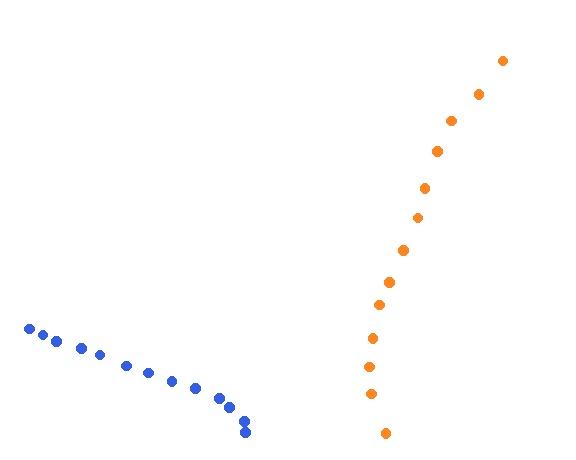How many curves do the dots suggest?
There are 2 distinct paths.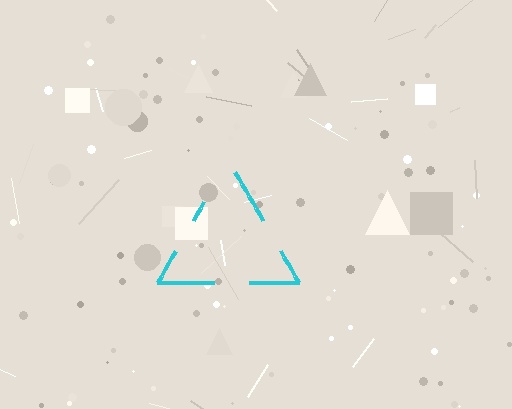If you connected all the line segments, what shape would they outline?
They would outline a triangle.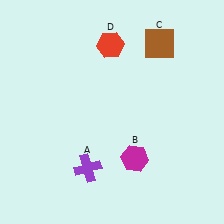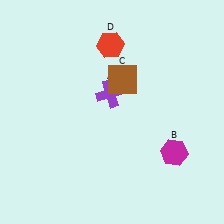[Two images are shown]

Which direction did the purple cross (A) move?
The purple cross (A) moved up.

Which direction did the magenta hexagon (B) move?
The magenta hexagon (B) moved right.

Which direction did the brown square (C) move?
The brown square (C) moved left.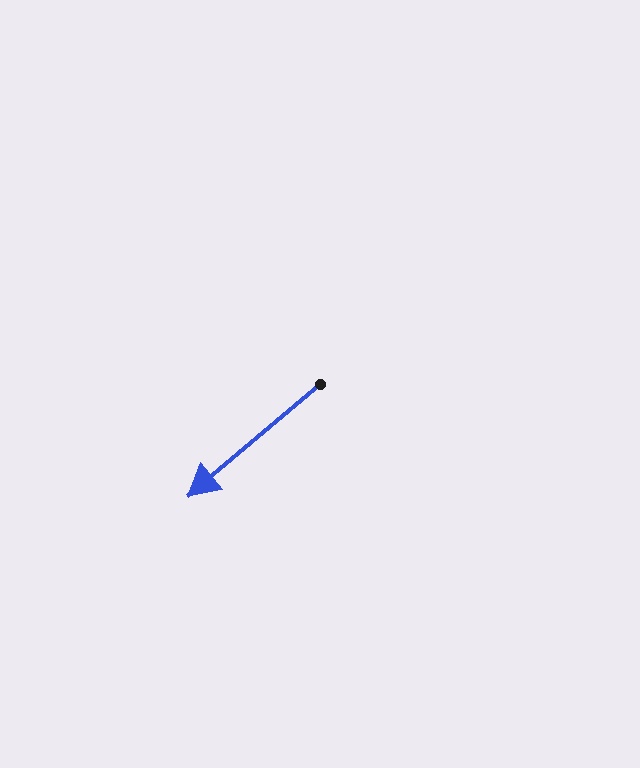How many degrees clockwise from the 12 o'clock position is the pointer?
Approximately 230 degrees.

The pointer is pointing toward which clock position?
Roughly 8 o'clock.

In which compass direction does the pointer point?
Southwest.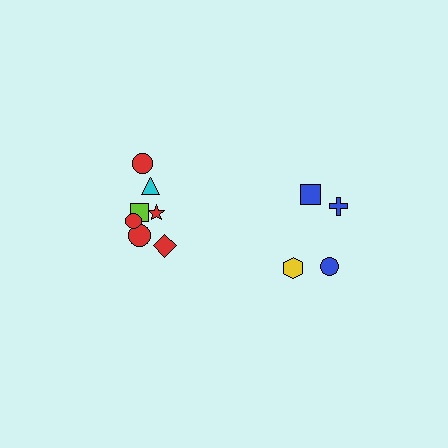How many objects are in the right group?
There are 4 objects.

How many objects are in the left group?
There are 7 objects.